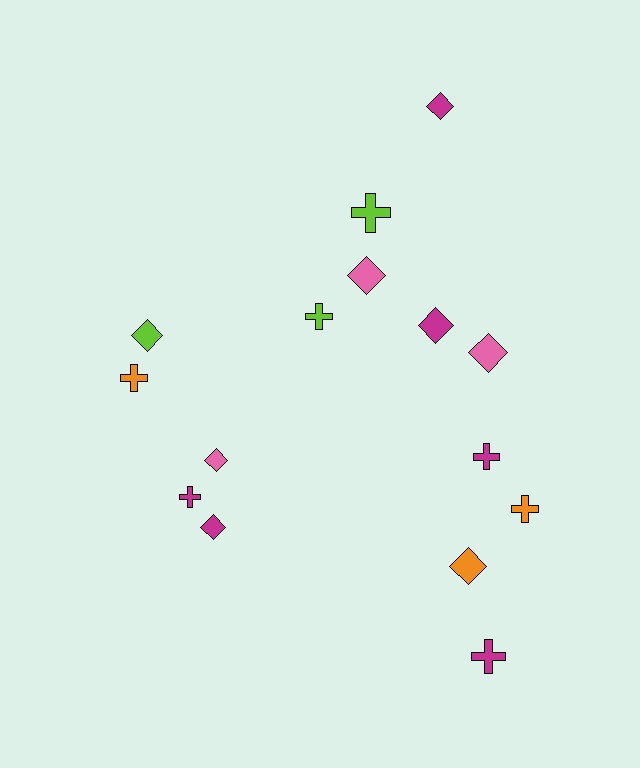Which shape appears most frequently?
Diamond, with 8 objects.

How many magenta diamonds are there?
There are 3 magenta diamonds.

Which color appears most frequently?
Magenta, with 6 objects.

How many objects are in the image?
There are 15 objects.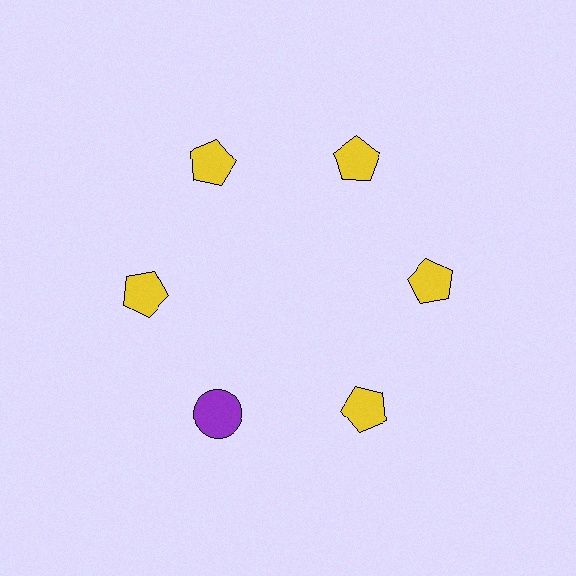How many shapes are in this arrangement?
There are 6 shapes arranged in a ring pattern.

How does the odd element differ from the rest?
It differs in both color (purple instead of yellow) and shape (circle instead of pentagon).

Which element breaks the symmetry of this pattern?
The purple circle at roughly the 7 o'clock position breaks the symmetry. All other shapes are yellow pentagons.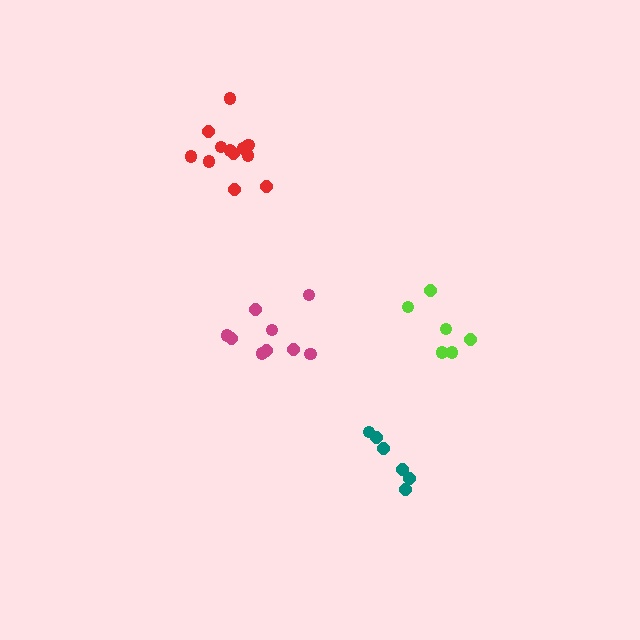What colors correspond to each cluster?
The clusters are colored: teal, magenta, red, lime.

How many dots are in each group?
Group 1: 6 dots, Group 2: 9 dots, Group 3: 12 dots, Group 4: 6 dots (33 total).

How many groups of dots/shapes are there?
There are 4 groups.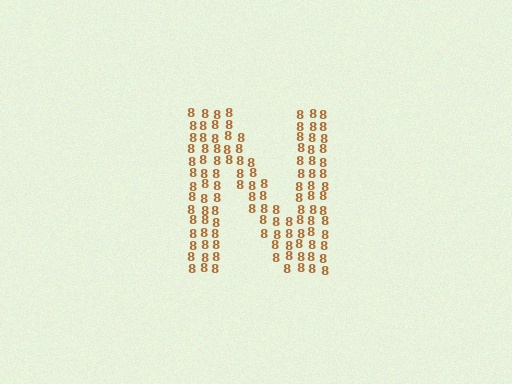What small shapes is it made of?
It is made of small digit 8's.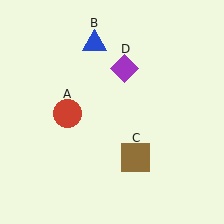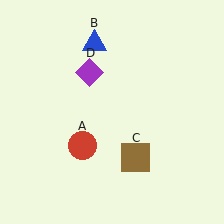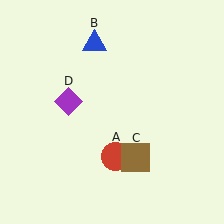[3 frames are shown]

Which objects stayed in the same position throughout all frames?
Blue triangle (object B) and brown square (object C) remained stationary.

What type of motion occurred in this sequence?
The red circle (object A), purple diamond (object D) rotated counterclockwise around the center of the scene.